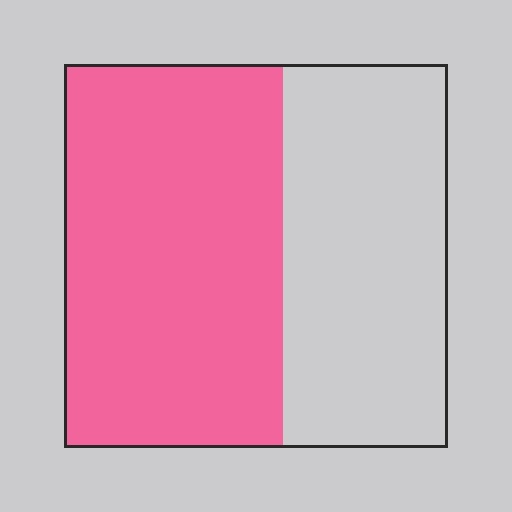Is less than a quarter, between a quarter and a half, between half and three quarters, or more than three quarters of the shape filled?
Between half and three quarters.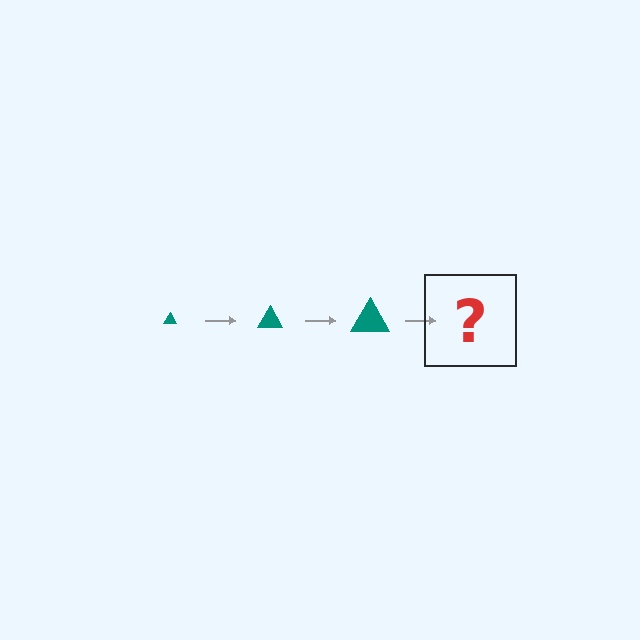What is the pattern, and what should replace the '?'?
The pattern is that the triangle gets progressively larger each step. The '?' should be a teal triangle, larger than the previous one.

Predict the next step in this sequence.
The next step is a teal triangle, larger than the previous one.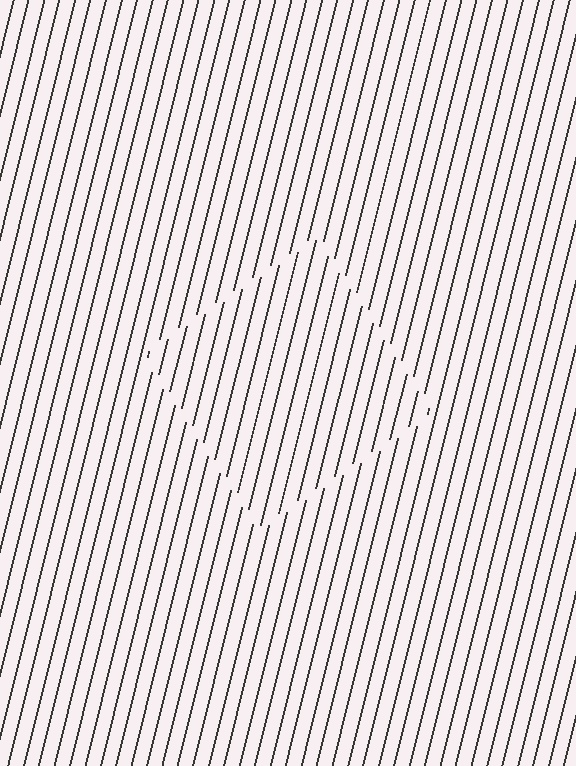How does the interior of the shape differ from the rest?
The interior of the shape contains the same grating, shifted by half a period — the contour is defined by the phase discontinuity where line-ends from the inner and outer gratings abut.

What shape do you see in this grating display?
An illusory square. The interior of the shape contains the same grating, shifted by half a period — the contour is defined by the phase discontinuity where line-ends from the inner and outer gratings abut.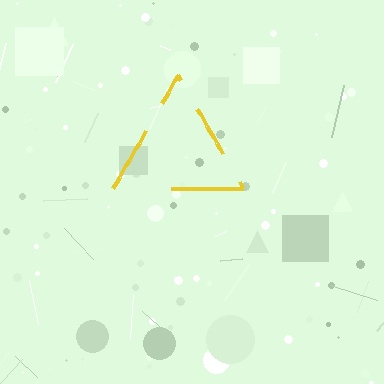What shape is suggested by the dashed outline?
The dashed outline suggests a triangle.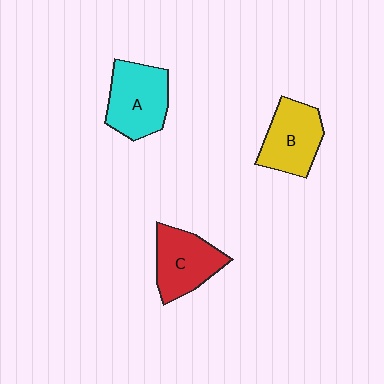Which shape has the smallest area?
Shape B (yellow).